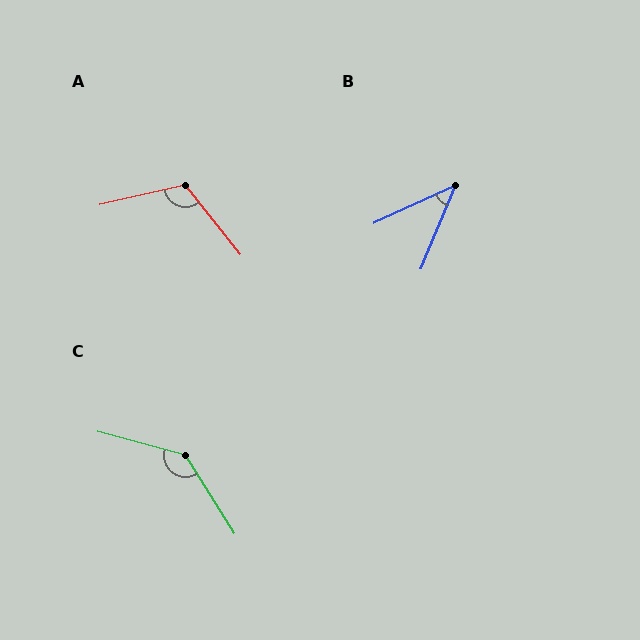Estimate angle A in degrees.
Approximately 116 degrees.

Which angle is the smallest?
B, at approximately 43 degrees.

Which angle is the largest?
C, at approximately 137 degrees.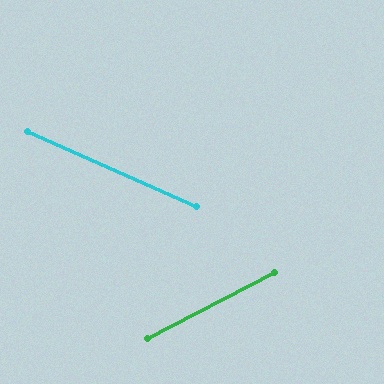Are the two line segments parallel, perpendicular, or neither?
Neither parallel nor perpendicular — they differ by about 52°.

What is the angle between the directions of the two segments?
Approximately 52 degrees.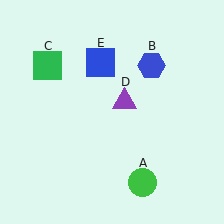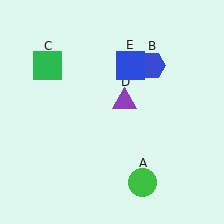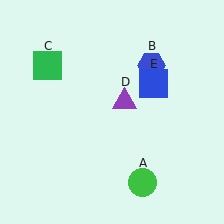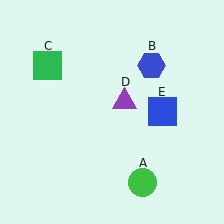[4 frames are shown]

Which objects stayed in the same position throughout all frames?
Green circle (object A) and blue hexagon (object B) and green square (object C) and purple triangle (object D) remained stationary.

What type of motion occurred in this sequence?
The blue square (object E) rotated clockwise around the center of the scene.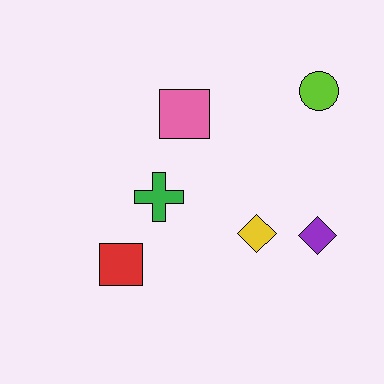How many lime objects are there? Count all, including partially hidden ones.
There is 1 lime object.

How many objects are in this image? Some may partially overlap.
There are 6 objects.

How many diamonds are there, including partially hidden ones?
There are 2 diamonds.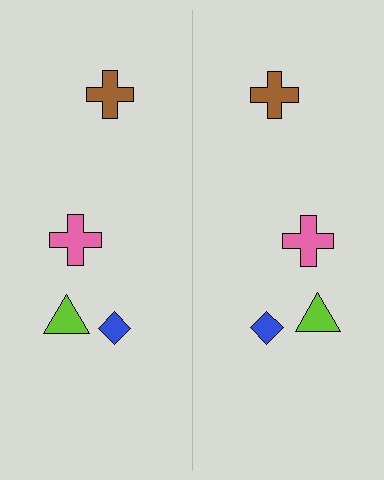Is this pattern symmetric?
Yes, this pattern has bilateral (reflection) symmetry.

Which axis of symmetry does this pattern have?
The pattern has a vertical axis of symmetry running through the center of the image.